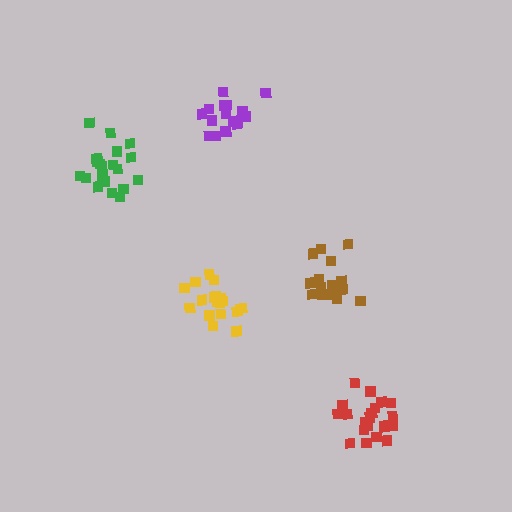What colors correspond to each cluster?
The clusters are colored: green, brown, yellow, purple, red.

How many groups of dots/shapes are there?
There are 5 groups.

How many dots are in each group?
Group 1: 21 dots, Group 2: 16 dots, Group 3: 19 dots, Group 4: 17 dots, Group 5: 21 dots (94 total).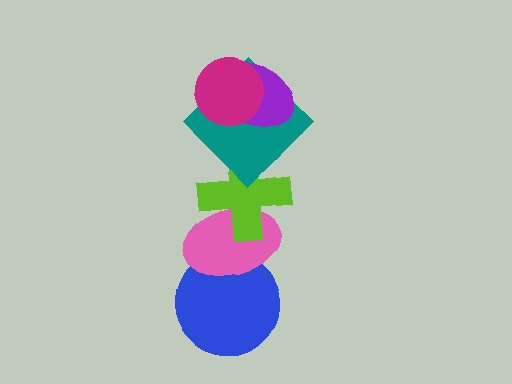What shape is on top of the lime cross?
The teal diamond is on top of the lime cross.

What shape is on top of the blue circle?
The pink ellipse is on top of the blue circle.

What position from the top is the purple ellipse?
The purple ellipse is 2nd from the top.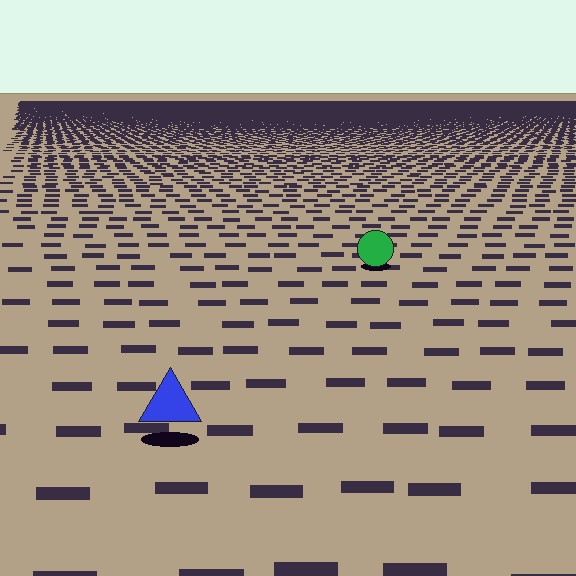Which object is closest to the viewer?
The blue triangle is closest. The texture marks near it are larger and more spread out.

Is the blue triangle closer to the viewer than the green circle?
Yes. The blue triangle is closer — you can tell from the texture gradient: the ground texture is coarser near it.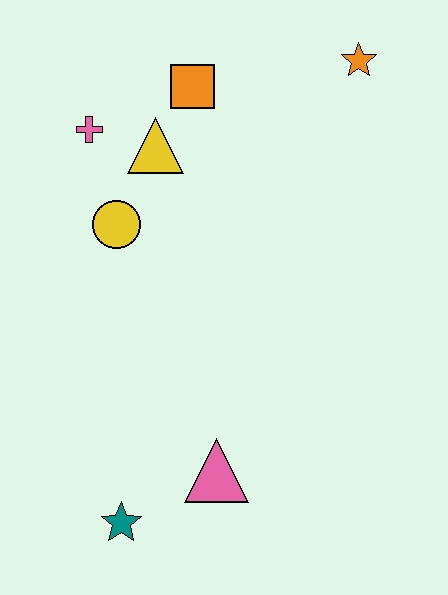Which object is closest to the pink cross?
The yellow triangle is closest to the pink cross.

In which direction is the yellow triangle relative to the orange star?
The yellow triangle is to the left of the orange star.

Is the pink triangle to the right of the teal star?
Yes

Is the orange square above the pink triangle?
Yes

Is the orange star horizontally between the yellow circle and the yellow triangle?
No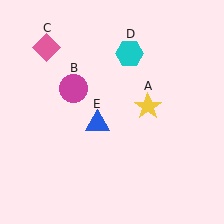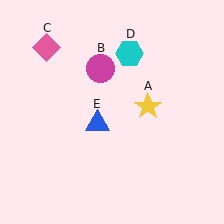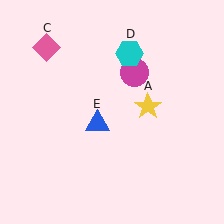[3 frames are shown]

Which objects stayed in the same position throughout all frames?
Yellow star (object A) and pink diamond (object C) and cyan hexagon (object D) and blue triangle (object E) remained stationary.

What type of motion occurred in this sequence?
The magenta circle (object B) rotated clockwise around the center of the scene.